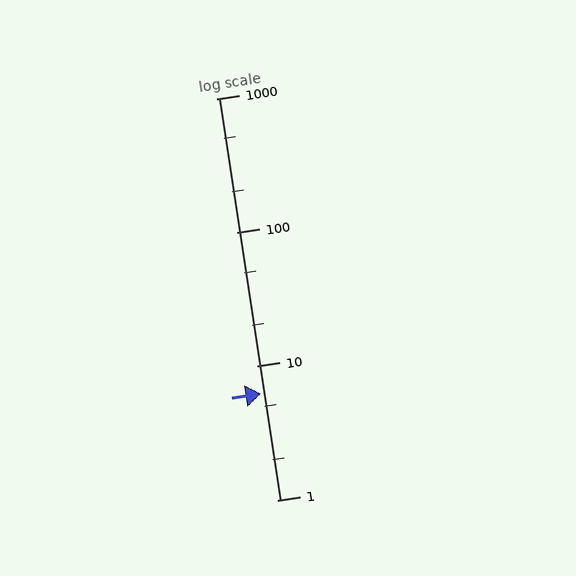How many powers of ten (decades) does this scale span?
The scale spans 3 decades, from 1 to 1000.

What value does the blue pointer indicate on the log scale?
The pointer indicates approximately 6.2.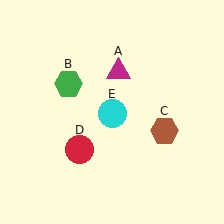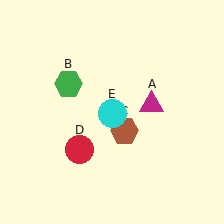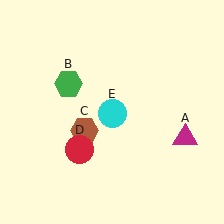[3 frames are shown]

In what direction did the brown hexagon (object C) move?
The brown hexagon (object C) moved left.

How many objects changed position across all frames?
2 objects changed position: magenta triangle (object A), brown hexagon (object C).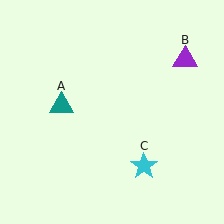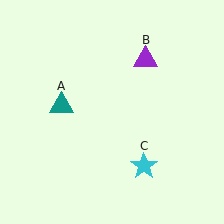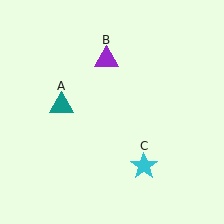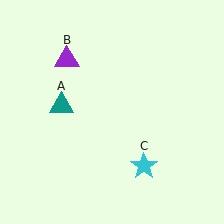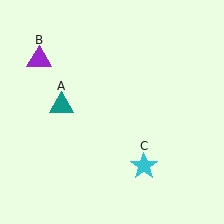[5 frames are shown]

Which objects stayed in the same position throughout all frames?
Teal triangle (object A) and cyan star (object C) remained stationary.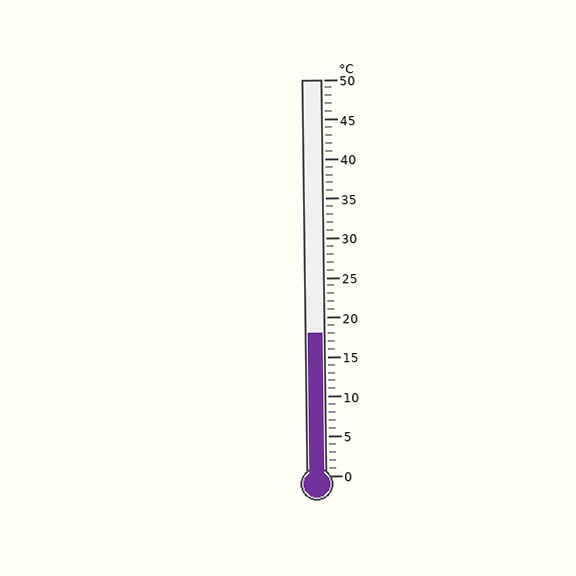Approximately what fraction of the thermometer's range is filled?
The thermometer is filled to approximately 35% of its range.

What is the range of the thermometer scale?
The thermometer scale ranges from 0°C to 50°C.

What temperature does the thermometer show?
The thermometer shows approximately 18°C.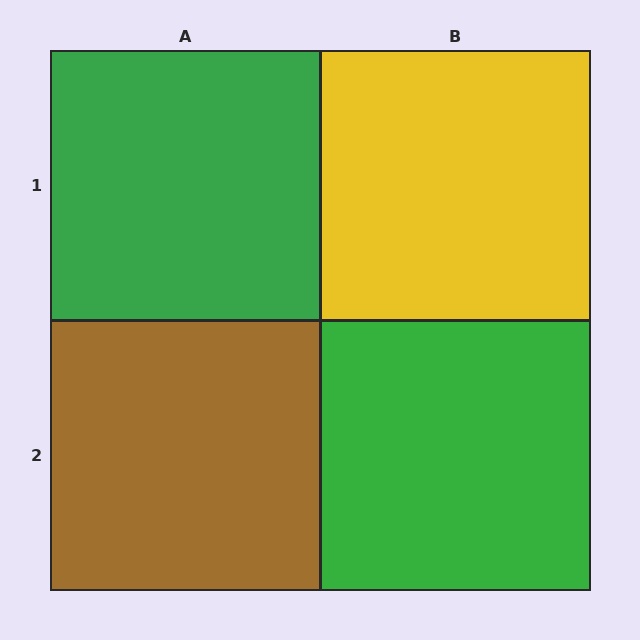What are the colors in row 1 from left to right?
Green, yellow.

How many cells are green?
2 cells are green.